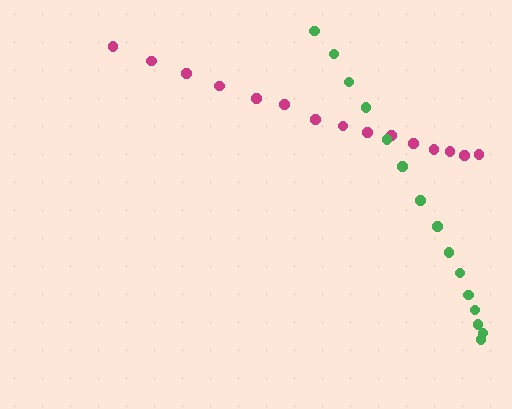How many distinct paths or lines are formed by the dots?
There are 2 distinct paths.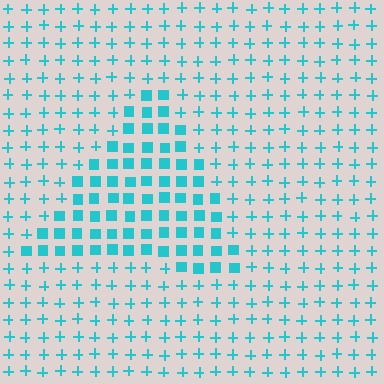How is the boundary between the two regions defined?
The boundary is defined by a change in element shape: squares inside vs. plus signs outside. All elements share the same color and spacing.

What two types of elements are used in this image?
The image uses squares inside the triangle region and plus signs outside it.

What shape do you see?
I see a triangle.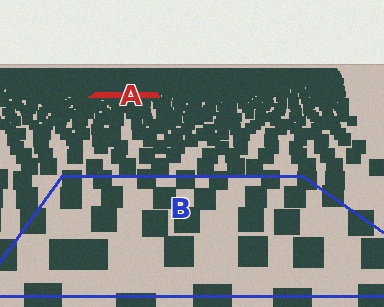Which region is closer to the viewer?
Region B is closer. The texture elements there are larger and more spread out.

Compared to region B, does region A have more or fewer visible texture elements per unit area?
Region A has more texture elements per unit area — they are packed more densely because it is farther away.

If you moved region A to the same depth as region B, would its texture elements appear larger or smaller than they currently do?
They would appear larger. At a closer depth, the same texture elements are projected at a bigger on-screen size.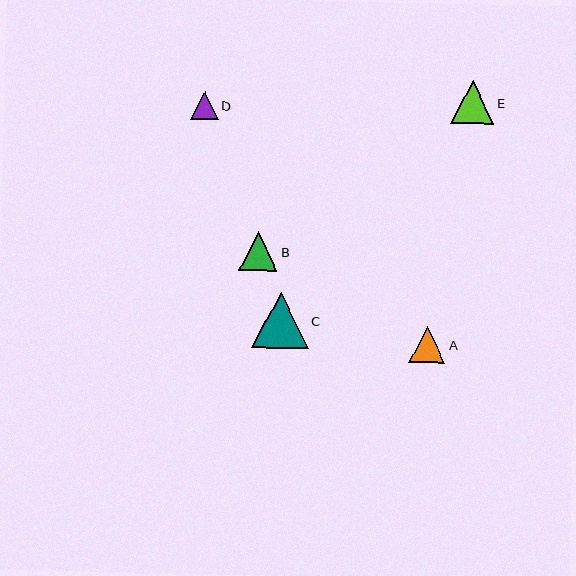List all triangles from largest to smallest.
From largest to smallest: C, E, B, A, D.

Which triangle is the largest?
Triangle C is the largest with a size of approximately 56 pixels.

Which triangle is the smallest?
Triangle D is the smallest with a size of approximately 28 pixels.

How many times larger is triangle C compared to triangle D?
Triangle C is approximately 2.0 times the size of triangle D.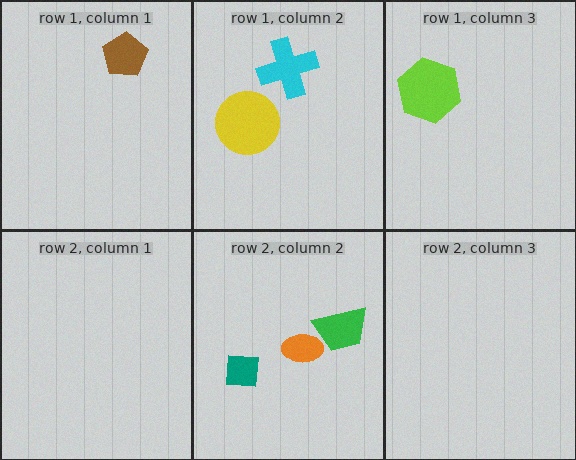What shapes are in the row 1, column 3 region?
The lime hexagon.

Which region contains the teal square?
The row 2, column 2 region.